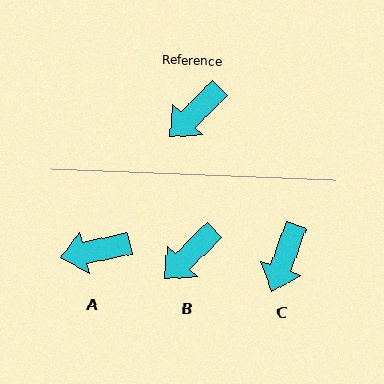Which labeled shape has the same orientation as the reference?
B.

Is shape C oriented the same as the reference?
No, it is off by about 26 degrees.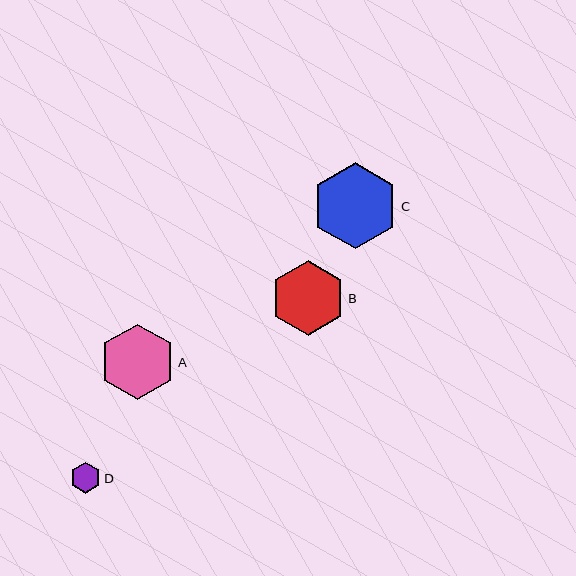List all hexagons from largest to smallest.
From largest to smallest: C, A, B, D.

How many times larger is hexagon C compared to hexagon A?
Hexagon C is approximately 1.1 times the size of hexagon A.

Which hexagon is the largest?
Hexagon C is the largest with a size of approximately 86 pixels.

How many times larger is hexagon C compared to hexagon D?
Hexagon C is approximately 2.8 times the size of hexagon D.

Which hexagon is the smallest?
Hexagon D is the smallest with a size of approximately 31 pixels.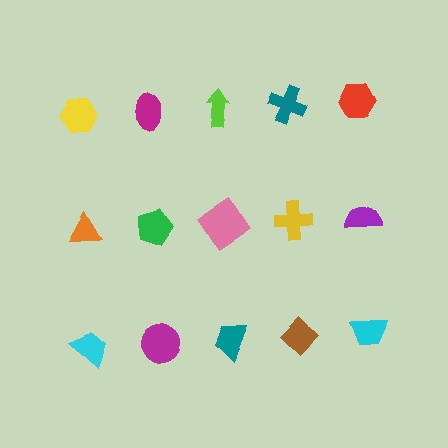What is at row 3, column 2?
A magenta circle.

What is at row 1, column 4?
A teal cross.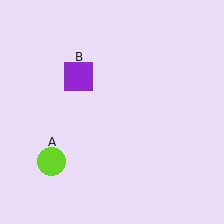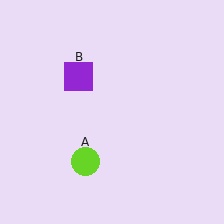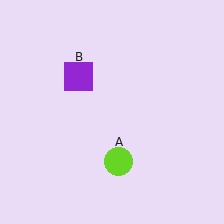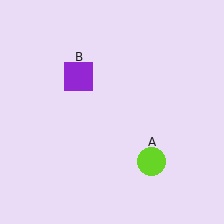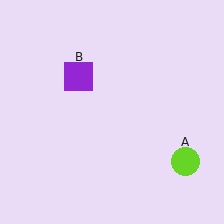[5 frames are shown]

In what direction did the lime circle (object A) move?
The lime circle (object A) moved right.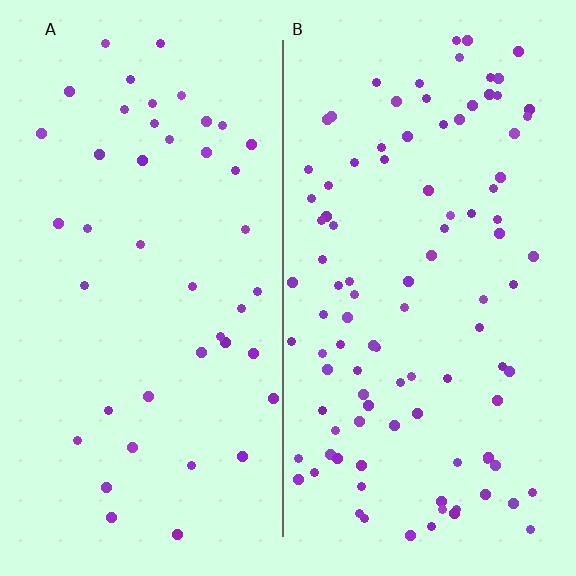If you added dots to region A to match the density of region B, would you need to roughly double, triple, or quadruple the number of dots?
Approximately double.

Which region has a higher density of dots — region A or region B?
B (the right).